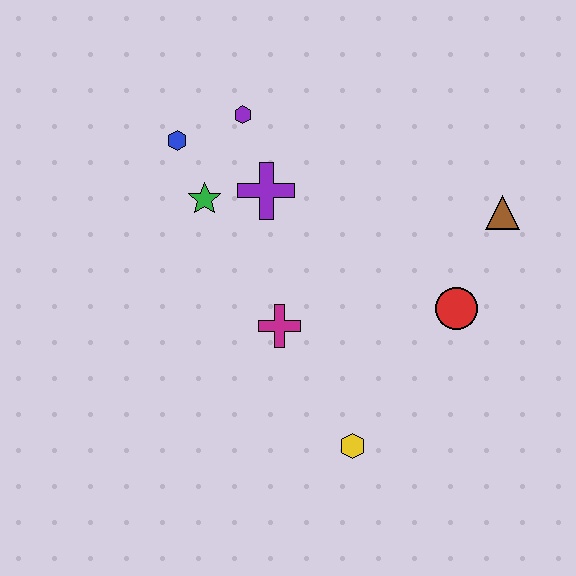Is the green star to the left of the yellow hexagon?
Yes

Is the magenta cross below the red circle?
Yes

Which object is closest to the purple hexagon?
The blue hexagon is closest to the purple hexagon.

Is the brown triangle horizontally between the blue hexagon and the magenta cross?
No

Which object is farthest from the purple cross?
The yellow hexagon is farthest from the purple cross.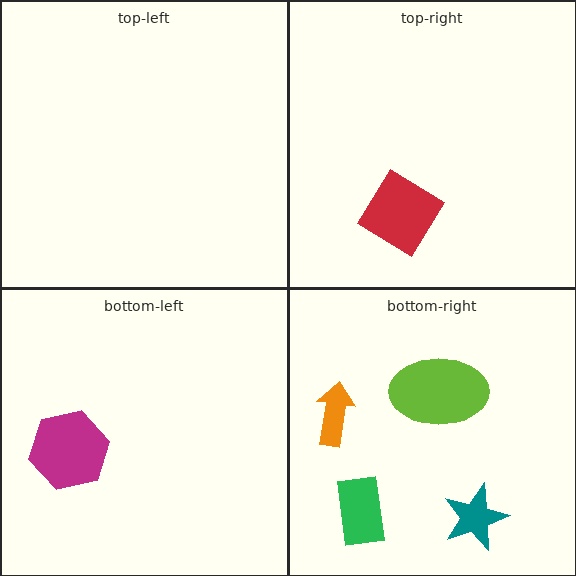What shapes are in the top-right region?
The red diamond.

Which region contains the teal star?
The bottom-right region.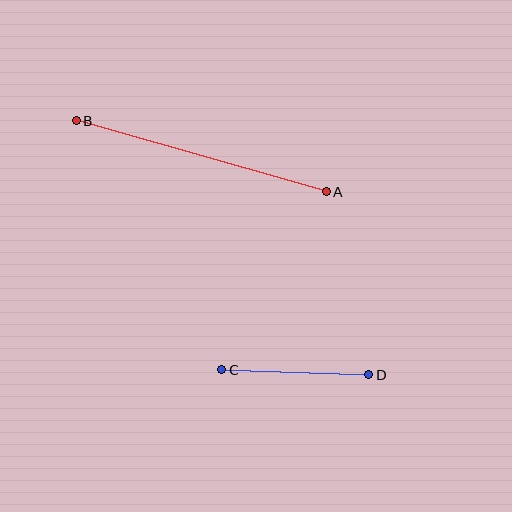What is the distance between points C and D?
The distance is approximately 147 pixels.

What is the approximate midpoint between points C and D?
The midpoint is at approximately (295, 372) pixels.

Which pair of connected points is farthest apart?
Points A and B are farthest apart.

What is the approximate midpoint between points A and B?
The midpoint is at approximately (201, 156) pixels.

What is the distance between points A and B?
The distance is approximately 260 pixels.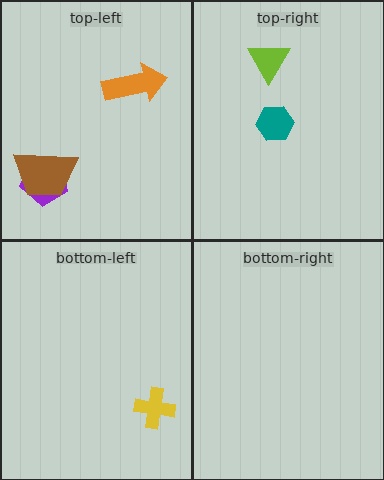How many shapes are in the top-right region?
2.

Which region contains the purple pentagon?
The top-left region.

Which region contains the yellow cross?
The bottom-left region.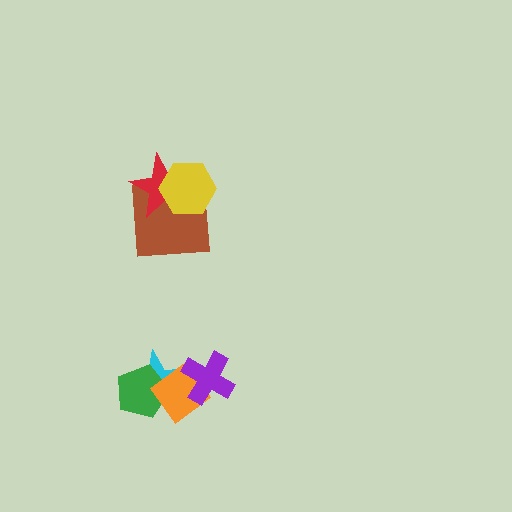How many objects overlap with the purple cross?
2 objects overlap with the purple cross.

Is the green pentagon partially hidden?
Yes, it is partially covered by another shape.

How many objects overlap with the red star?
2 objects overlap with the red star.